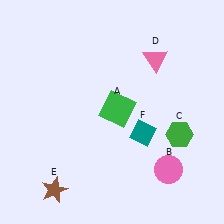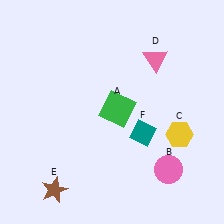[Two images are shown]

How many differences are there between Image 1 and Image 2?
There is 1 difference between the two images.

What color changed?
The hexagon (C) changed from green in Image 1 to yellow in Image 2.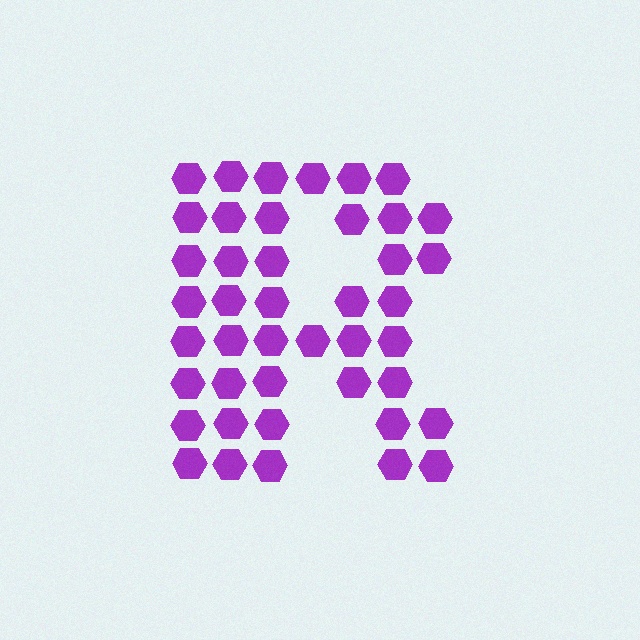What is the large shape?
The large shape is the letter R.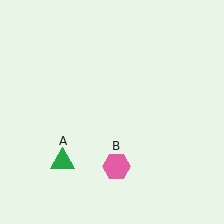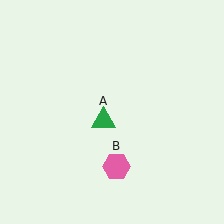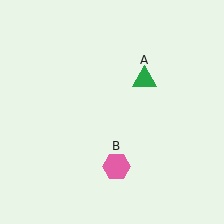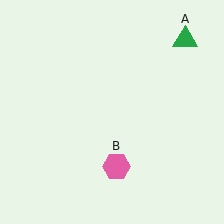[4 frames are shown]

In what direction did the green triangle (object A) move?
The green triangle (object A) moved up and to the right.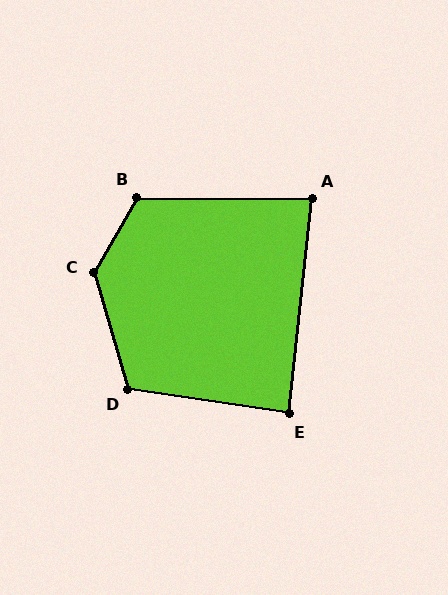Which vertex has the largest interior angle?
C, at approximately 134 degrees.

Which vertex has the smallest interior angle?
A, at approximately 84 degrees.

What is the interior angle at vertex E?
Approximately 88 degrees (approximately right).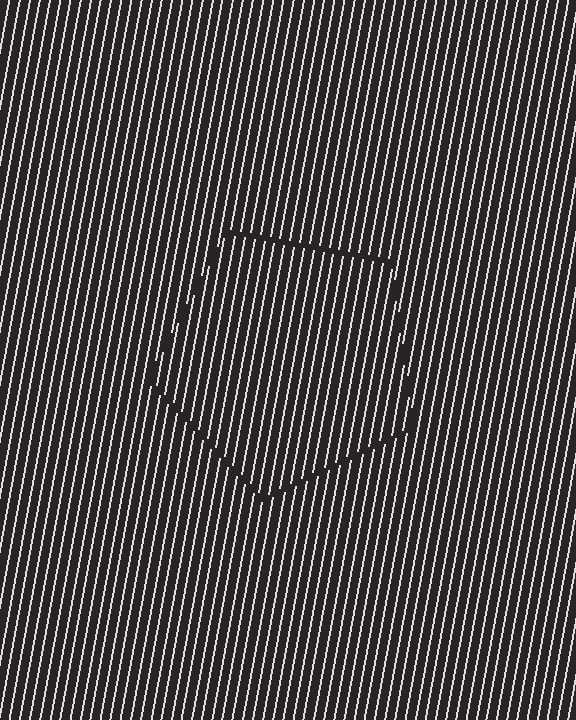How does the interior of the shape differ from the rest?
The interior of the shape contains the same grating, shifted by half a period — the contour is defined by the phase discontinuity where line-ends from the inner and outer gratings abut.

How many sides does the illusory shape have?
5 sides — the line-ends trace a pentagon.